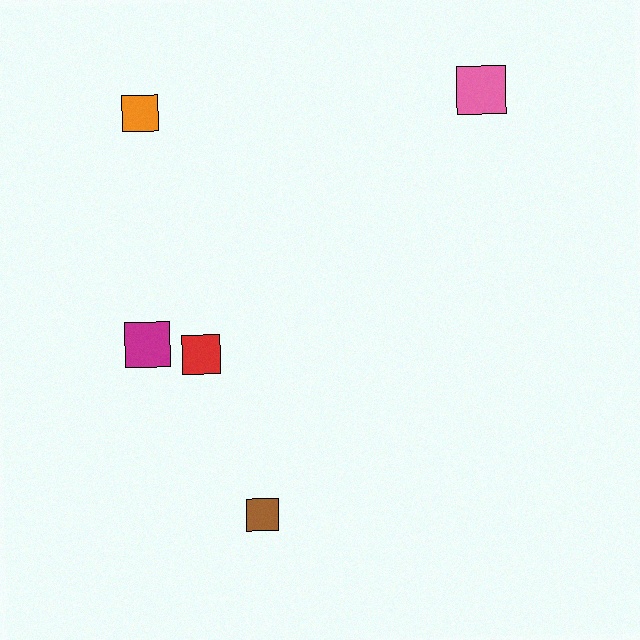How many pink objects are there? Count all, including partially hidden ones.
There is 1 pink object.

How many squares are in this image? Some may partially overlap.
There are 5 squares.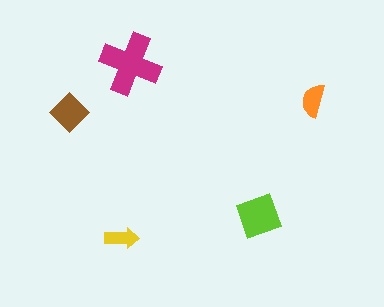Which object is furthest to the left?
The brown diamond is leftmost.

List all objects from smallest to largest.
The yellow arrow, the orange semicircle, the brown diamond, the lime square, the magenta cross.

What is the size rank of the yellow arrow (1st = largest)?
5th.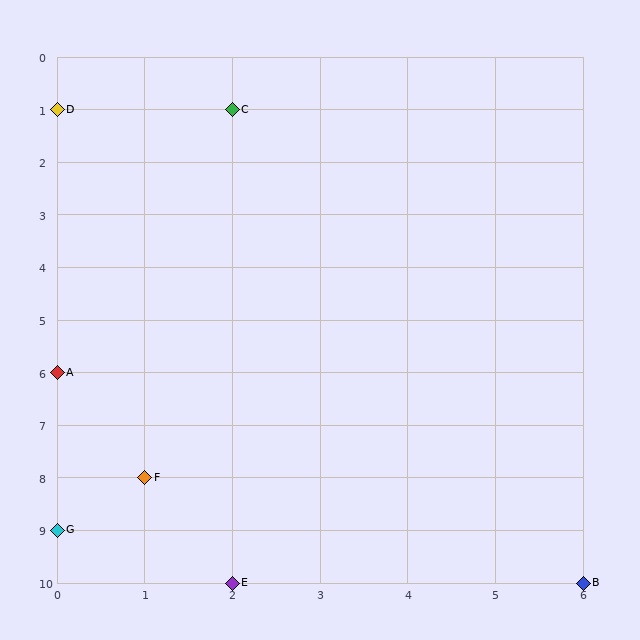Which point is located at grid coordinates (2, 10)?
Point E is at (2, 10).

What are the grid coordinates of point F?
Point F is at grid coordinates (1, 8).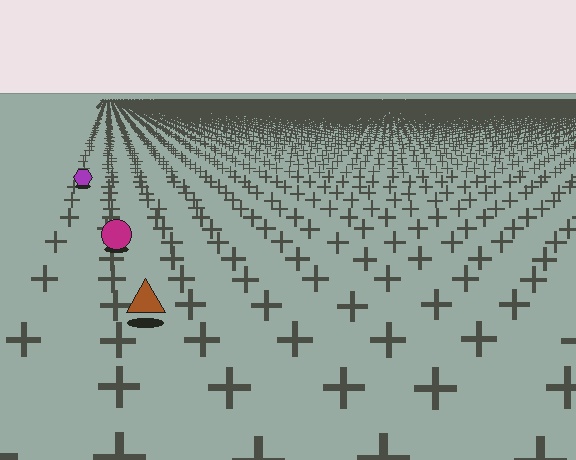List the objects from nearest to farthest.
From nearest to farthest: the brown triangle, the magenta circle, the purple hexagon.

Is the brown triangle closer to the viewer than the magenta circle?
Yes. The brown triangle is closer — you can tell from the texture gradient: the ground texture is coarser near it.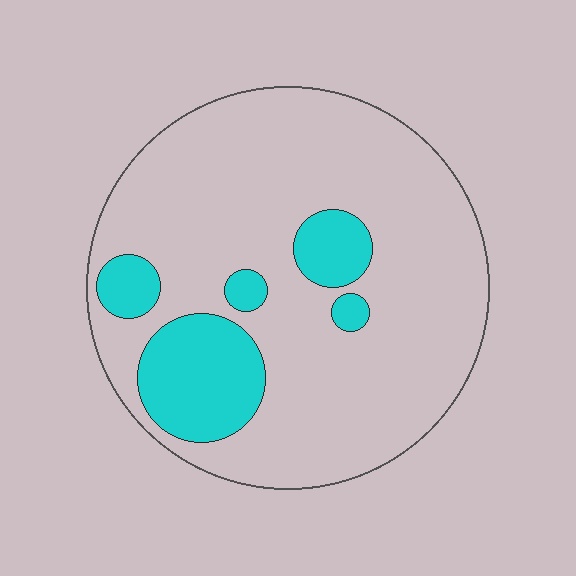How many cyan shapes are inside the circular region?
5.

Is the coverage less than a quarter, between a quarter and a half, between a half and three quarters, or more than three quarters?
Less than a quarter.